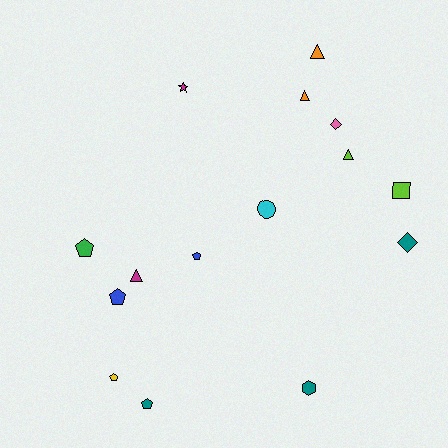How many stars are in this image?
There is 1 star.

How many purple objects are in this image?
There are no purple objects.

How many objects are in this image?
There are 15 objects.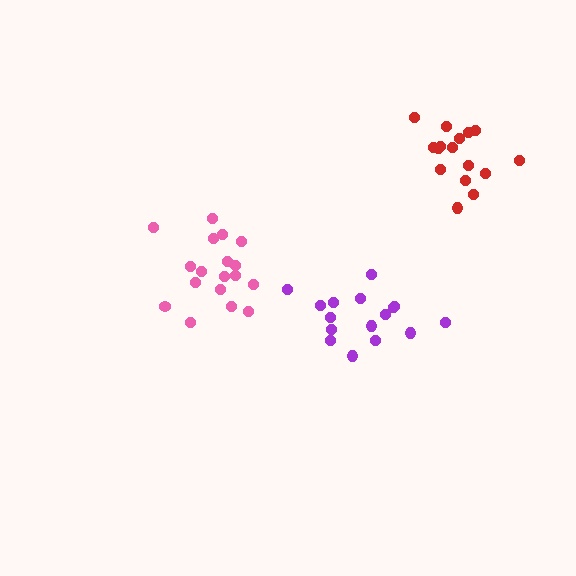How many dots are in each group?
Group 1: 16 dots, Group 2: 16 dots, Group 3: 18 dots (50 total).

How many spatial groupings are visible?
There are 3 spatial groupings.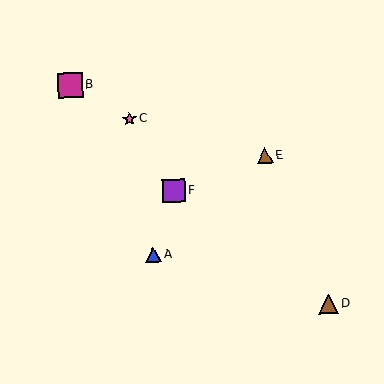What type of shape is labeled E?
Shape E is a brown triangle.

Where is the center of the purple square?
The center of the purple square is at (173, 191).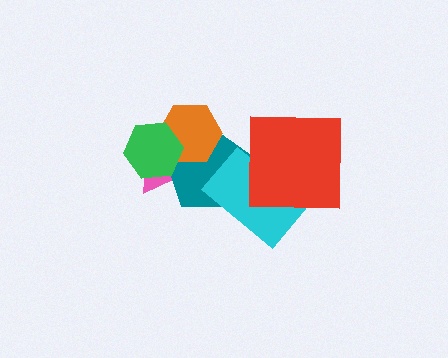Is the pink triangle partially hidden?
Yes, it is partially covered by another shape.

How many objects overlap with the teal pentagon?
4 objects overlap with the teal pentagon.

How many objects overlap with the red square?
1 object overlaps with the red square.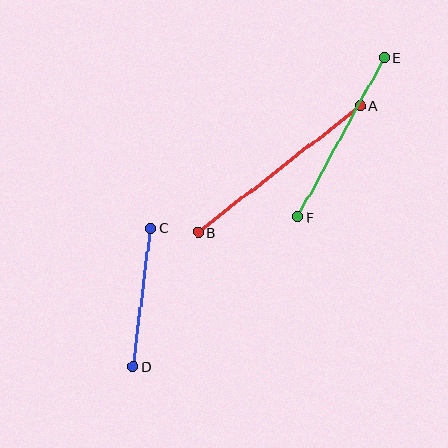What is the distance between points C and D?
The distance is approximately 140 pixels.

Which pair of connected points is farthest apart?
Points A and B are farthest apart.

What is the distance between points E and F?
The distance is approximately 181 pixels.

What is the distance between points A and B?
The distance is approximately 206 pixels.